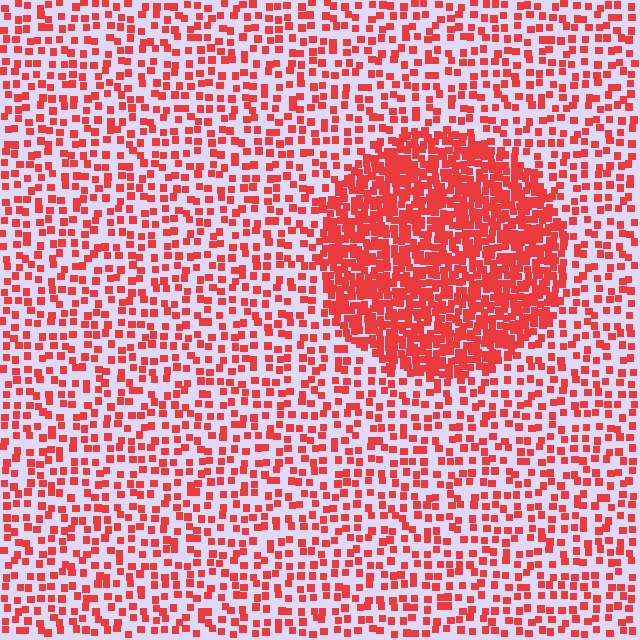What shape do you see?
I see a circle.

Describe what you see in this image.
The image contains small red elements arranged at two different densities. A circle-shaped region is visible where the elements are more densely packed than the surrounding area.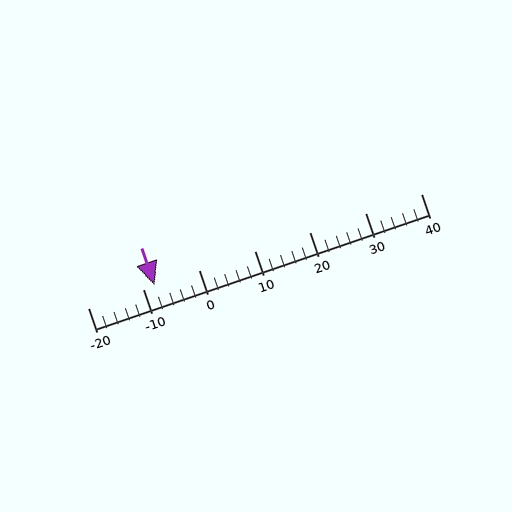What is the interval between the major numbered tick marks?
The major tick marks are spaced 10 units apart.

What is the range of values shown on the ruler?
The ruler shows values from -20 to 40.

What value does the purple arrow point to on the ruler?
The purple arrow points to approximately -8.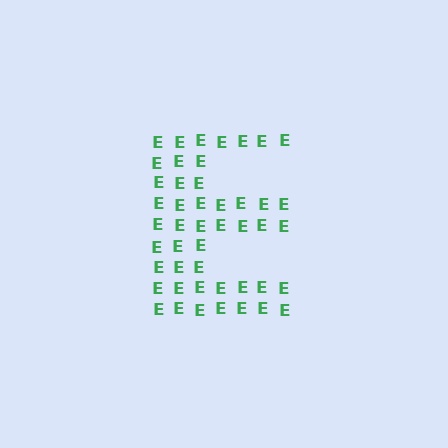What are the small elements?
The small elements are letter E's.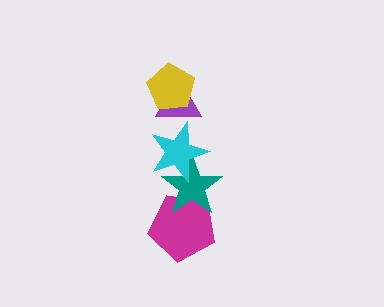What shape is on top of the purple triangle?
The yellow pentagon is on top of the purple triangle.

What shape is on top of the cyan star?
The purple triangle is on top of the cyan star.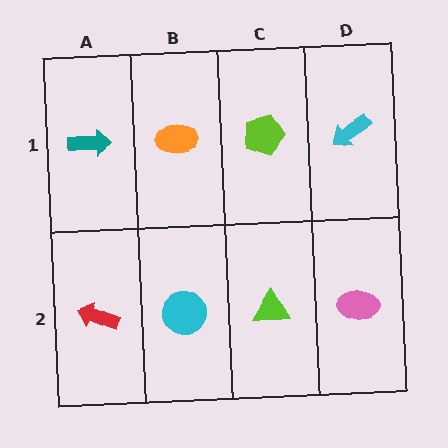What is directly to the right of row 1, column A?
An orange ellipse.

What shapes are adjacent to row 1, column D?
A pink ellipse (row 2, column D), a lime pentagon (row 1, column C).